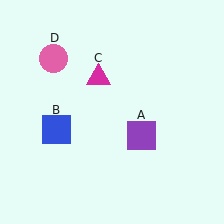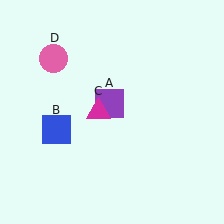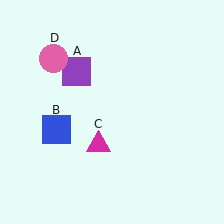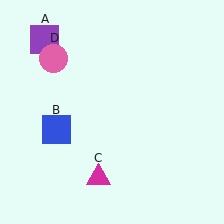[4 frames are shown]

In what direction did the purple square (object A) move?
The purple square (object A) moved up and to the left.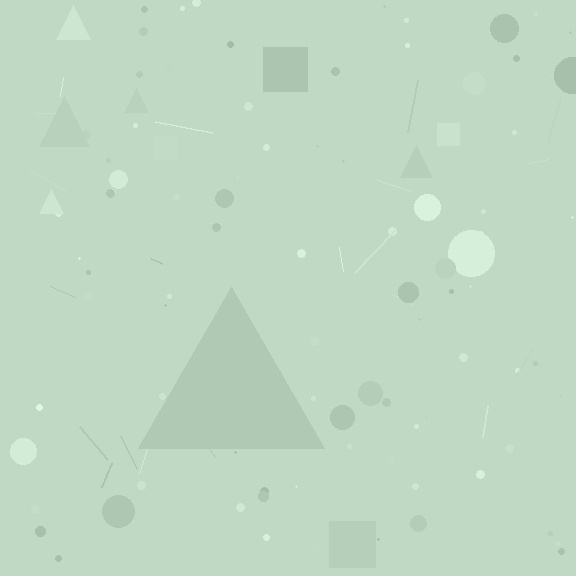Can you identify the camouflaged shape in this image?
The camouflaged shape is a triangle.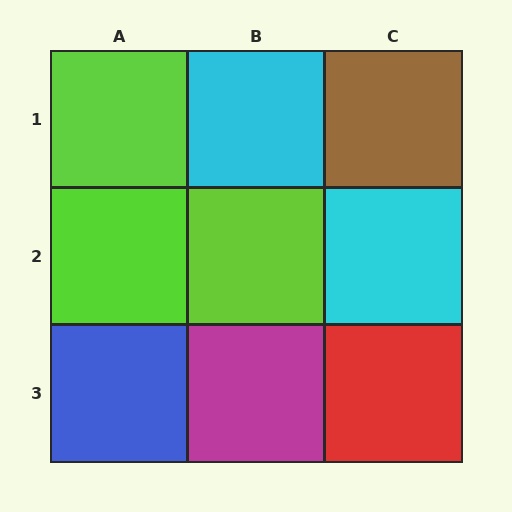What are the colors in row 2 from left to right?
Lime, lime, cyan.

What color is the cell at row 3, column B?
Magenta.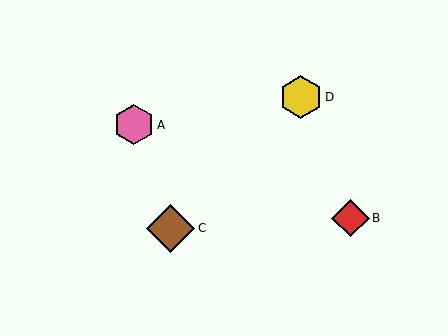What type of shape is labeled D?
Shape D is a yellow hexagon.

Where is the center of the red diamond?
The center of the red diamond is at (350, 218).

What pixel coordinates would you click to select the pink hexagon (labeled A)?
Click at (134, 125) to select the pink hexagon A.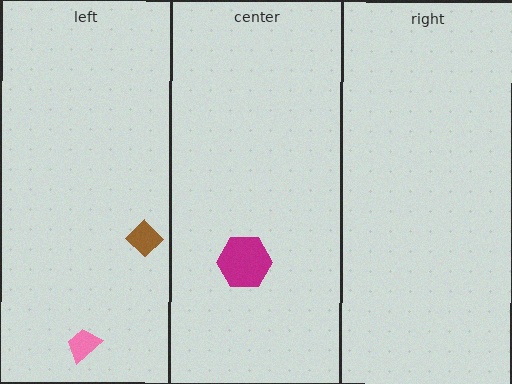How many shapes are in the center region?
1.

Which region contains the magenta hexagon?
The center region.